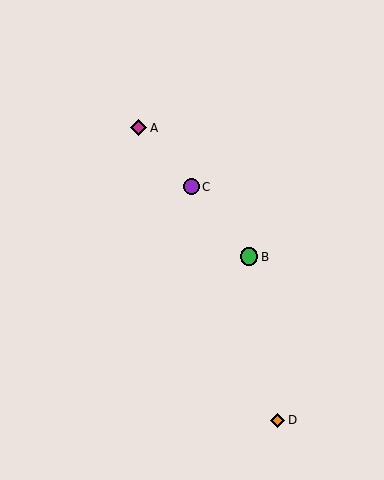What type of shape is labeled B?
Shape B is a green circle.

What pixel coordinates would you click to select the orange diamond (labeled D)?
Click at (277, 420) to select the orange diamond D.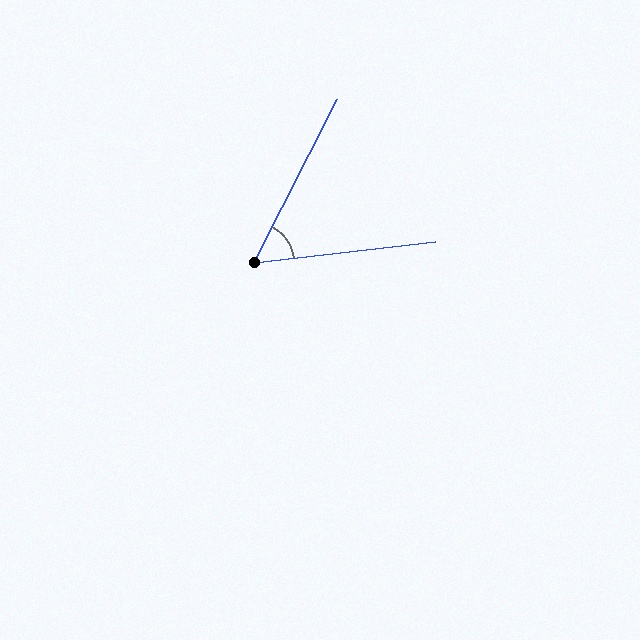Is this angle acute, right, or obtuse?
It is acute.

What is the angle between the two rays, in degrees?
Approximately 56 degrees.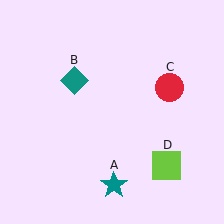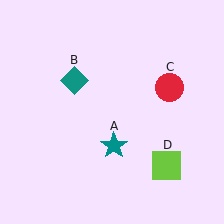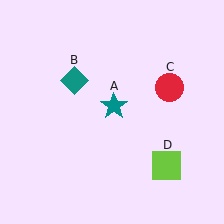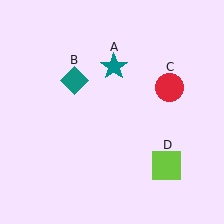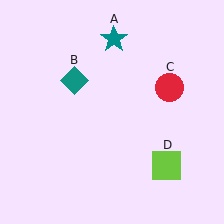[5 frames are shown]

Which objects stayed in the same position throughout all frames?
Teal diamond (object B) and red circle (object C) and lime square (object D) remained stationary.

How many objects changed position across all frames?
1 object changed position: teal star (object A).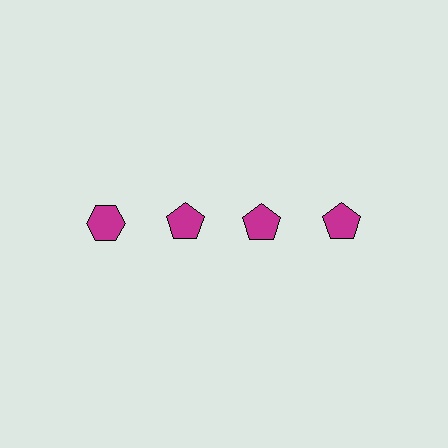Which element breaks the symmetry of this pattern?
The magenta hexagon in the top row, leftmost column breaks the symmetry. All other shapes are magenta pentagons.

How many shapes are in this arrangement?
There are 4 shapes arranged in a grid pattern.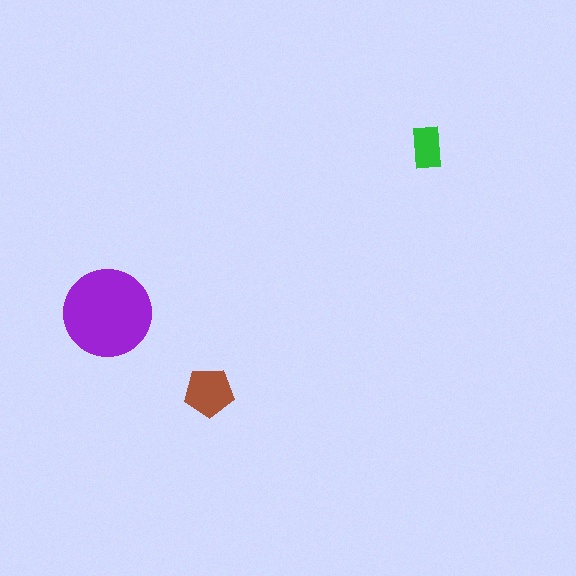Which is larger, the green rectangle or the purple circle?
The purple circle.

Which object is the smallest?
The green rectangle.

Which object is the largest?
The purple circle.